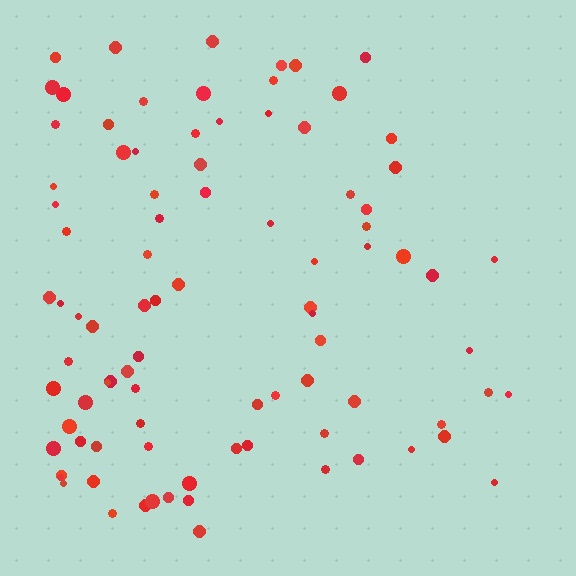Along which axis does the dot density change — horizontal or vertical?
Horizontal.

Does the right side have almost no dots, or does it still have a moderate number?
Still a moderate number, just noticeably fewer than the left.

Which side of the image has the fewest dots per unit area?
The right.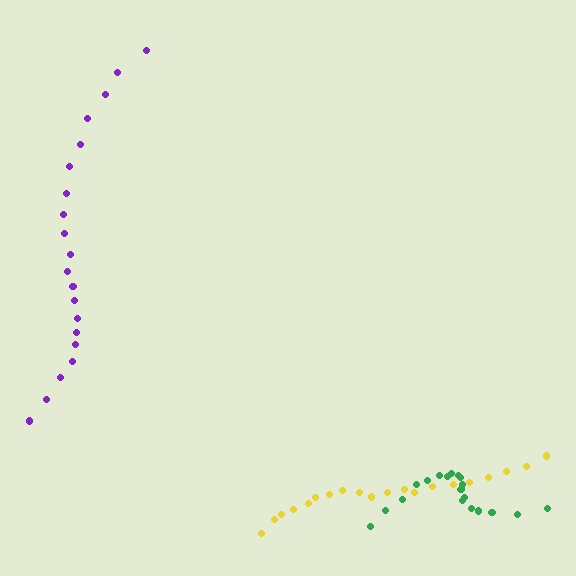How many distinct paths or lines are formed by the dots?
There are 3 distinct paths.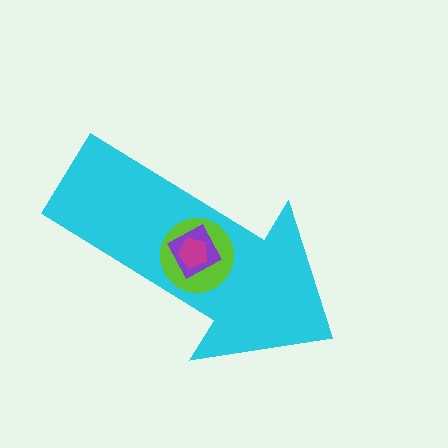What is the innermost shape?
The magenta pentagon.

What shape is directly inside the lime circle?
The purple square.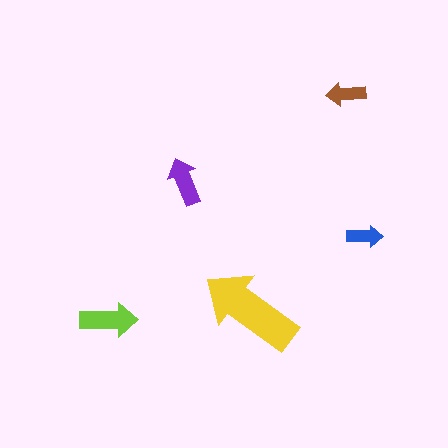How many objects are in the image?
There are 5 objects in the image.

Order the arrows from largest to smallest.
the yellow one, the lime one, the purple one, the brown one, the blue one.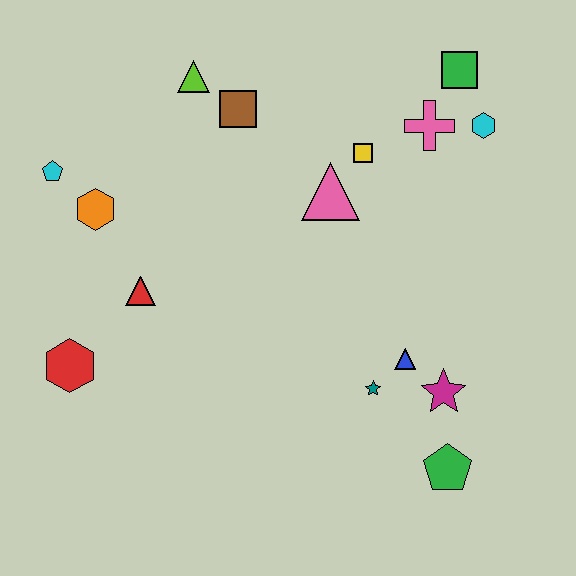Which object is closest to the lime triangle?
The brown square is closest to the lime triangle.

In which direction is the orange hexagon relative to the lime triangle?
The orange hexagon is below the lime triangle.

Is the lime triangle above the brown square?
Yes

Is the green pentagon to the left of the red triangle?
No